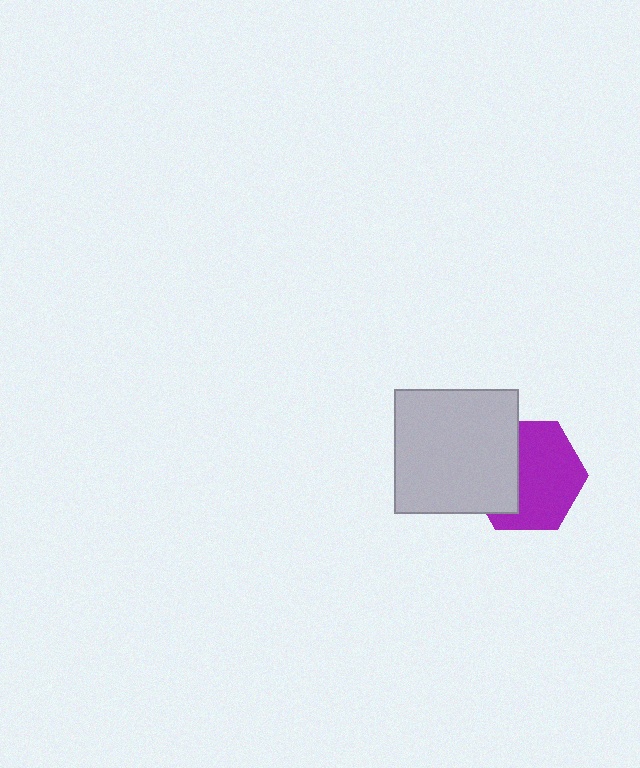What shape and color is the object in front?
The object in front is a light gray square.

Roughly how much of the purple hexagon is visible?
About half of it is visible (roughly 62%).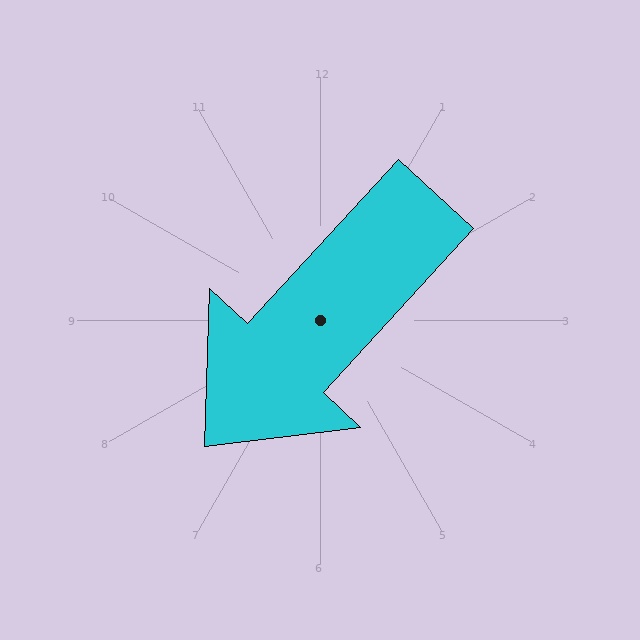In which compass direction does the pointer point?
Southwest.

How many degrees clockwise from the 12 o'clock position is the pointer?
Approximately 223 degrees.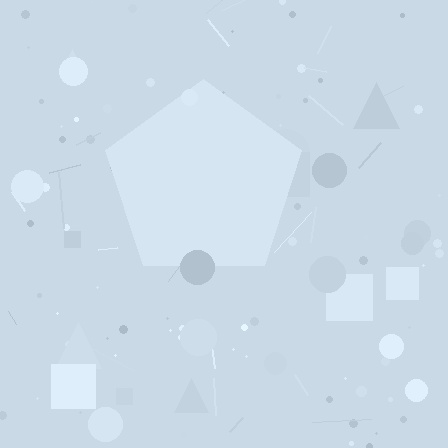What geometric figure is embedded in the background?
A pentagon is embedded in the background.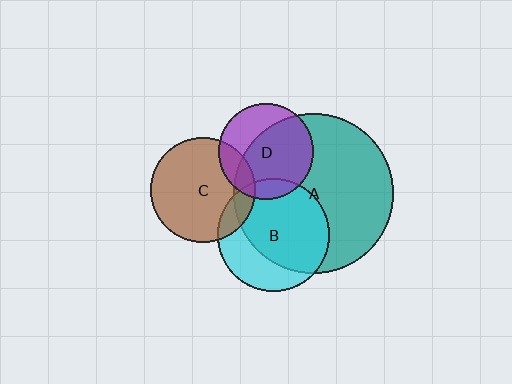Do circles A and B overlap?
Yes.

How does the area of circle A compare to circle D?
Approximately 2.8 times.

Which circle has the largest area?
Circle A (teal).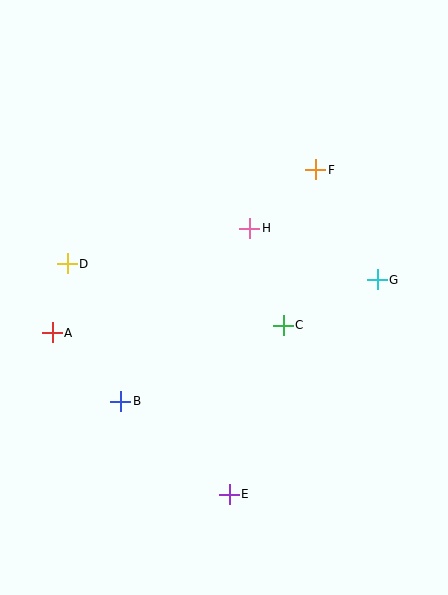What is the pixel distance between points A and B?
The distance between A and B is 97 pixels.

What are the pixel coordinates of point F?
Point F is at (316, 170).